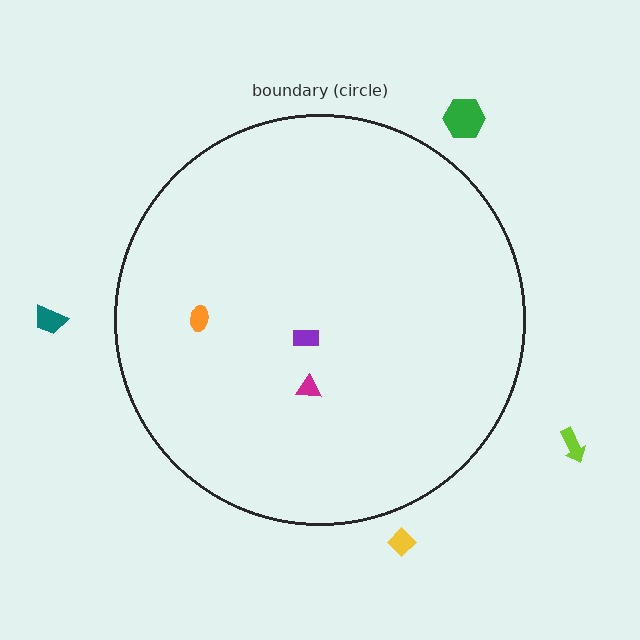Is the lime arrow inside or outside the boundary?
Outside.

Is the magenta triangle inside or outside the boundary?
Inside.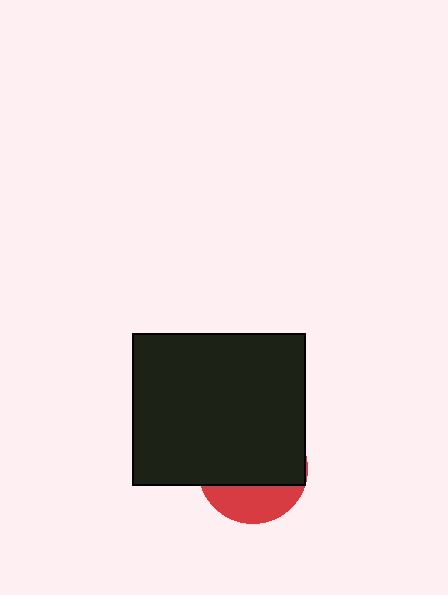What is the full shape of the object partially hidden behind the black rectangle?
The partially hidden object is a red circle.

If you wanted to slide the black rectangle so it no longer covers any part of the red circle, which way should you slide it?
Slide it up — that is the most direct way to separate the two shapes.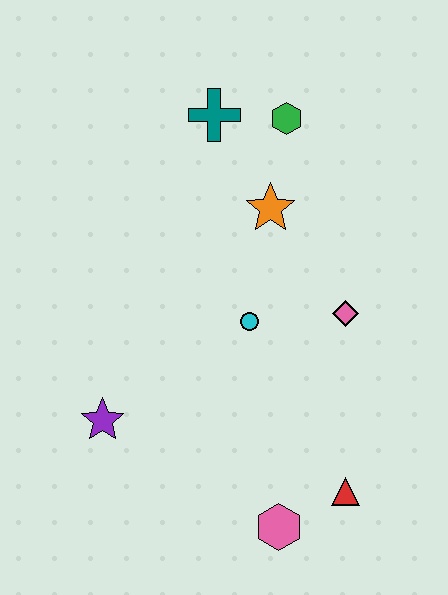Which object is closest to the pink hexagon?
The red triangle is closest to the pink hexagon.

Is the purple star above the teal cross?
No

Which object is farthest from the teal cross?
The pink hexagon is farthest from the teal cross.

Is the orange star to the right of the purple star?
Yes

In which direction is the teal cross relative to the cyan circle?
The teal cross is above the cyan circle.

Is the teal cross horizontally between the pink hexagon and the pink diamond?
No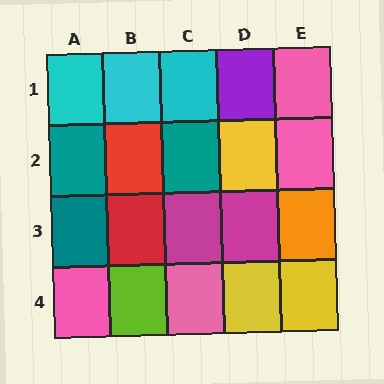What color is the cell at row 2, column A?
Teal.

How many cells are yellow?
3 cells are yellow.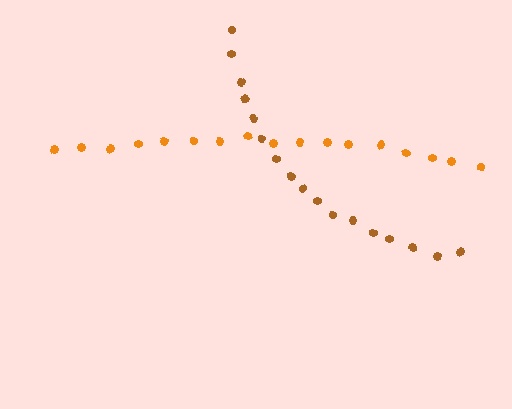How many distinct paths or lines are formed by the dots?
There are 2 distinct paths.